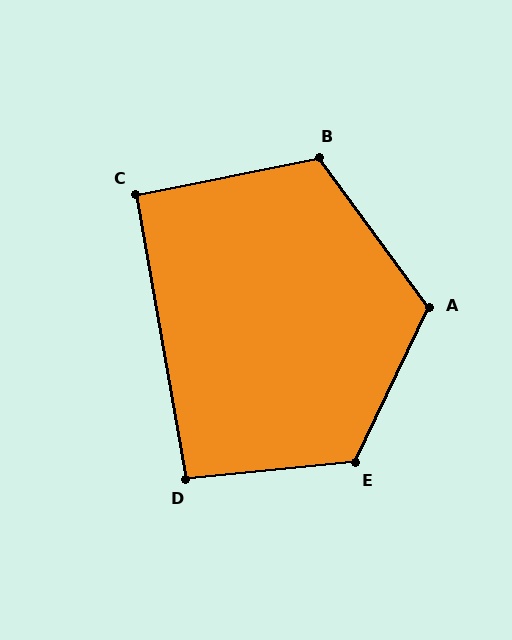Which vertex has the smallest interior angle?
C, at approximately 91 degrees.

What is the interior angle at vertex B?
Approximately 115 degrees (obtuse).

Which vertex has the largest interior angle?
E, at approximately 121 degrees.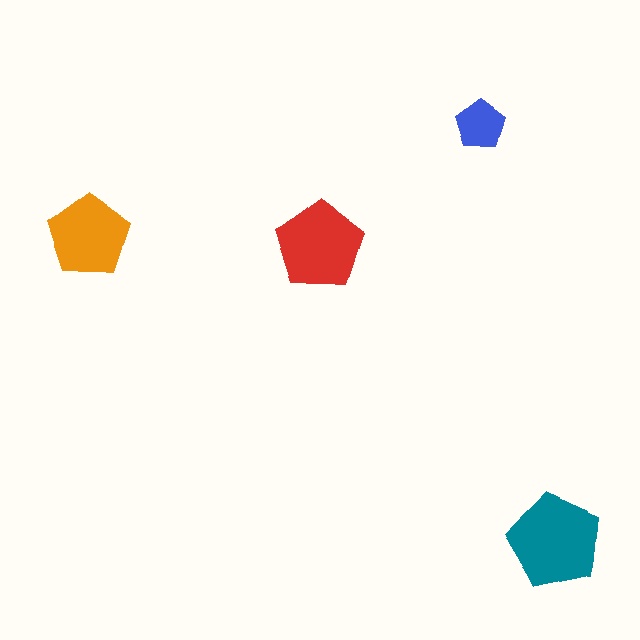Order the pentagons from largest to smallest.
the teal one, the red one, the orange one, the blue one.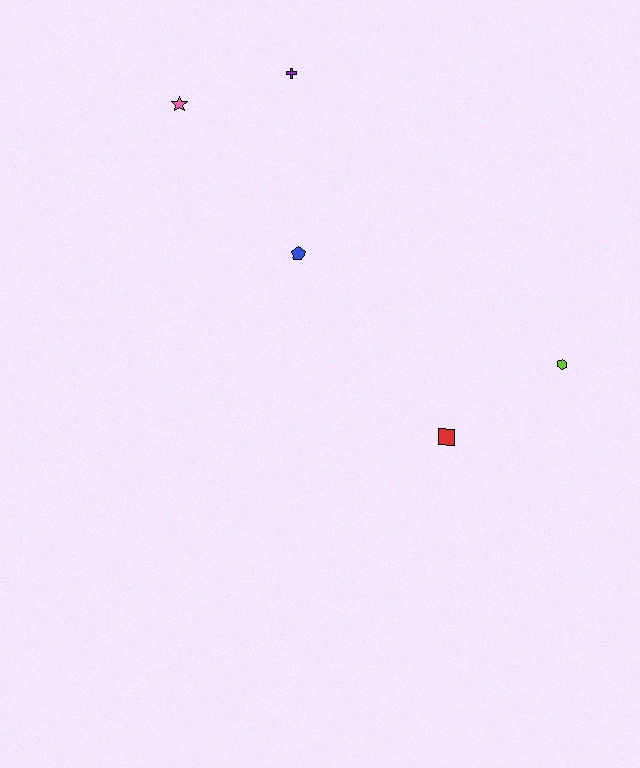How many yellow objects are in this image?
There are no yellow objects.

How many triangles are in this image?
There are no triangles.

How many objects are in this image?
There are 5 objects.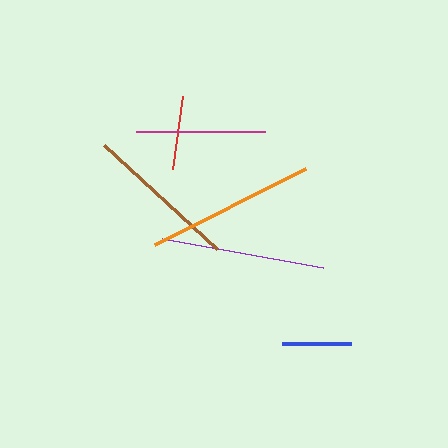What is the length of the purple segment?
The purple segment is approximately 163 pixels long.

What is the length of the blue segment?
The blue segment is approximately 69 pixels long.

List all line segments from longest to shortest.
From longest to shortest: orange, purple, brown, magenta, red, blue.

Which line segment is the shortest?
The blue line is the shortest at approximately 69 pixels.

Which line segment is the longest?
The orange line is the longest at approximately 170 pixels.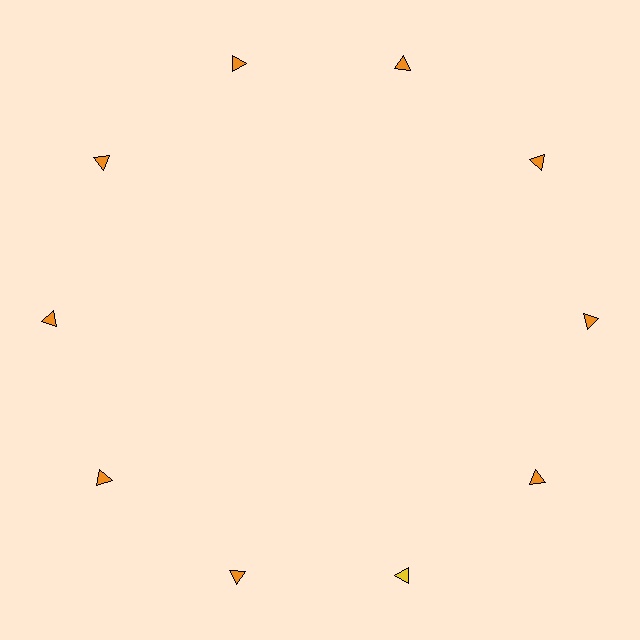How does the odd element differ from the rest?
It has a different color: yellow instead of orange.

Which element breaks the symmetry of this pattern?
The yellow triangle at roughly the 5 o'clock position breaks the symmetry. All other shapes are orange triangles.